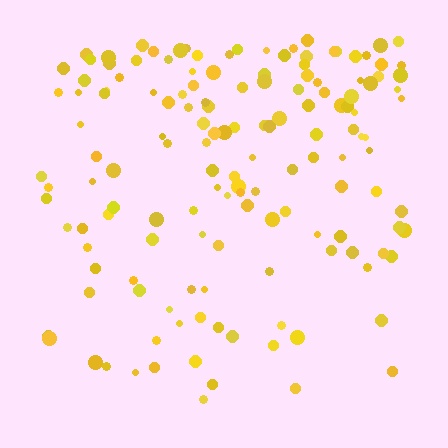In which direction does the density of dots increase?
From bottom to top, with the top side densest.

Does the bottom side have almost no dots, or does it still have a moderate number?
Still a moderate number, just noticeably fewer than the top.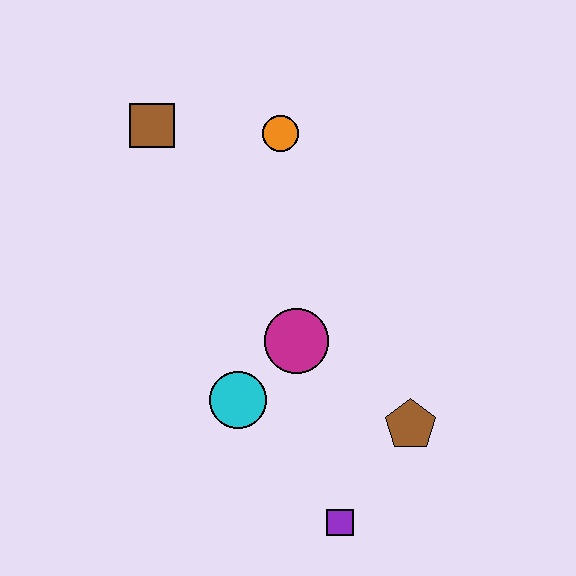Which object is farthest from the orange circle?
The purple square is farthest from the orange circle.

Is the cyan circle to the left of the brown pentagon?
Yes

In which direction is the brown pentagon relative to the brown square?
The brown pentagon is below the brown square.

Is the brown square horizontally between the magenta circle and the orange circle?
No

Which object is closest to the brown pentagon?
The purple square is closest to the brown pentagon.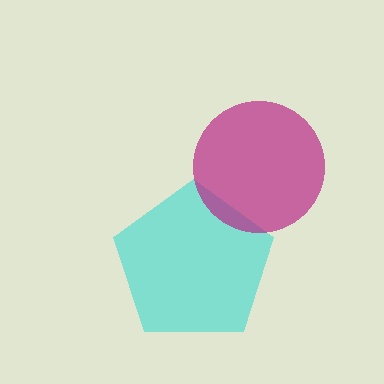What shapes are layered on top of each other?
The layered shapes are: a cyan pentagon, a magenta circle.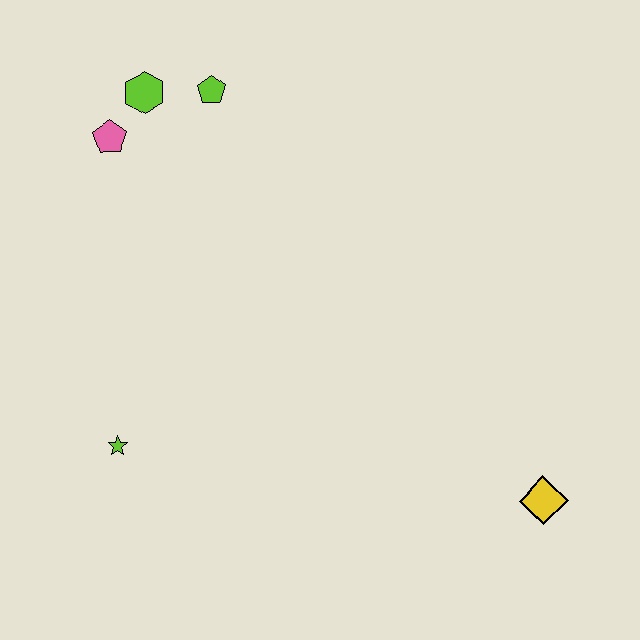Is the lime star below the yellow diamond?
No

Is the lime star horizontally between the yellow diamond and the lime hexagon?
No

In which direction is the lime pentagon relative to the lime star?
The lime pentagon is above the lime star.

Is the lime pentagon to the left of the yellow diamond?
Yes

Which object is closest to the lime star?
The pink pentagon is closest to the lime star.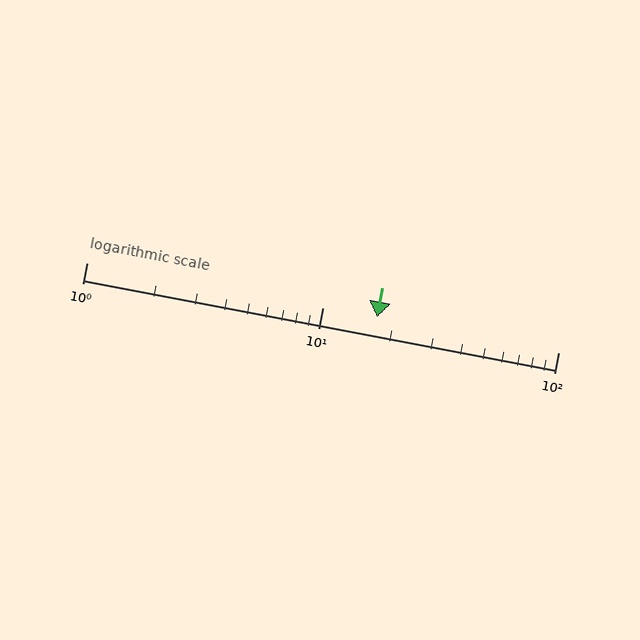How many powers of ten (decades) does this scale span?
The scale spans 2 decades, from 1 to 100.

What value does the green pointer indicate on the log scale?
The pointer indicates approximately 17.